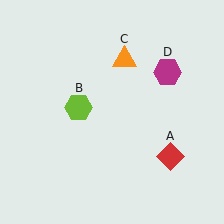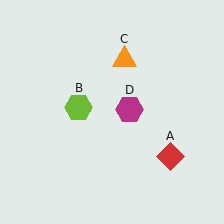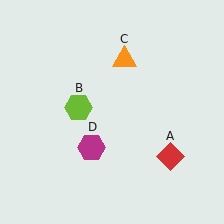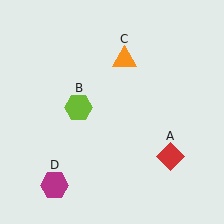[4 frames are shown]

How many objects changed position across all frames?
1 object changed position: magenta hexagon (object D).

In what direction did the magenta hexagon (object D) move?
The magenta hexagon (object D) moved down and to the left.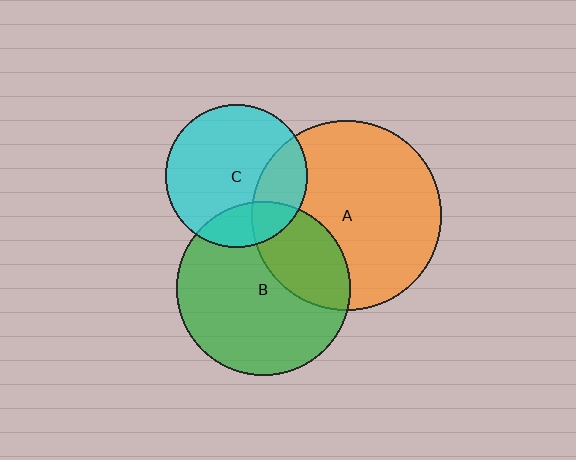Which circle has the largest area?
Circle A (orange).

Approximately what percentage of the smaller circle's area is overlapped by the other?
Approximately 20%.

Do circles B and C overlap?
Yes.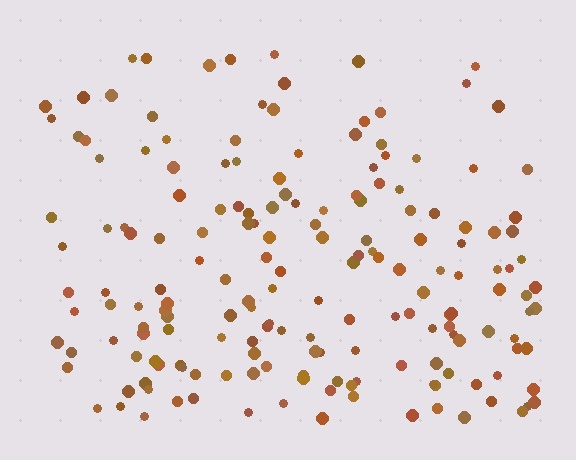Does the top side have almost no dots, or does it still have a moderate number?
Still a moderate number, just noticeably fewer than the bottom.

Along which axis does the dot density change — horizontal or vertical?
Vertical.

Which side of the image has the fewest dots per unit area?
The top.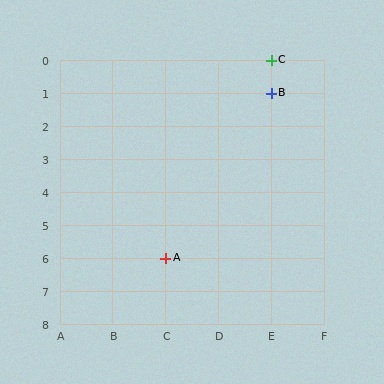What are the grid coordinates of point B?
Point B is at grid coordinates (E, 1).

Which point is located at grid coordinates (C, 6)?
Point A is at (C, 6).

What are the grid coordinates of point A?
Point A is at grid coordinates (C, 6).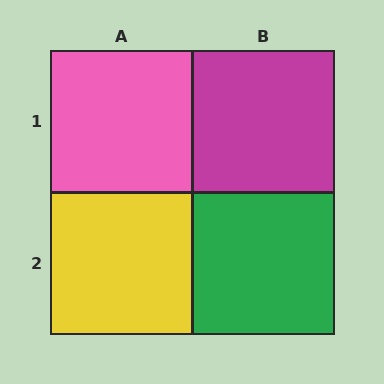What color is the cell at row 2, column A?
Yellow.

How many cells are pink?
1 cell is pink.